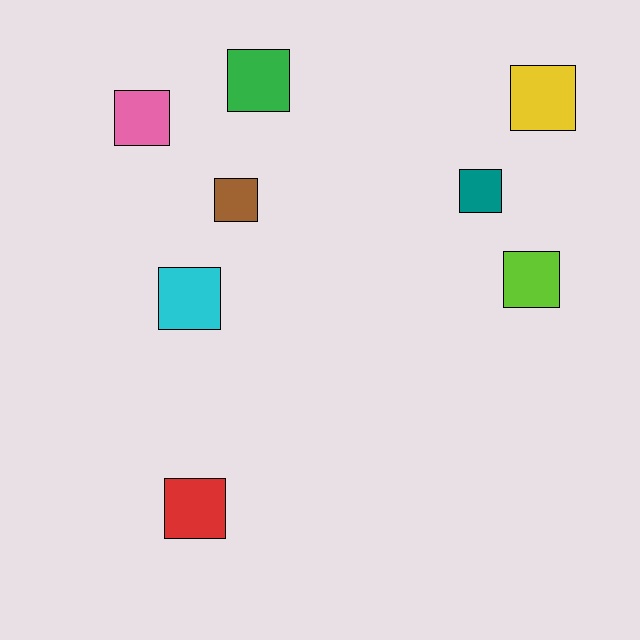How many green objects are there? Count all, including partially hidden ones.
There is 1 green object.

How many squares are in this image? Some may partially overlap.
There are 8 squares.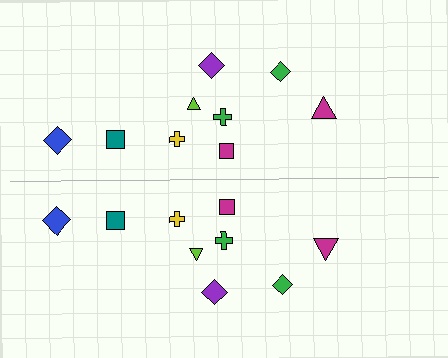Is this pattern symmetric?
Yes, this pattern has bilateral (reflection) symmetry.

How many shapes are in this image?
There are 18 shapes in this image.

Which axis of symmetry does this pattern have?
The pattern has a horizontal axis of symmetry running through the center of the image.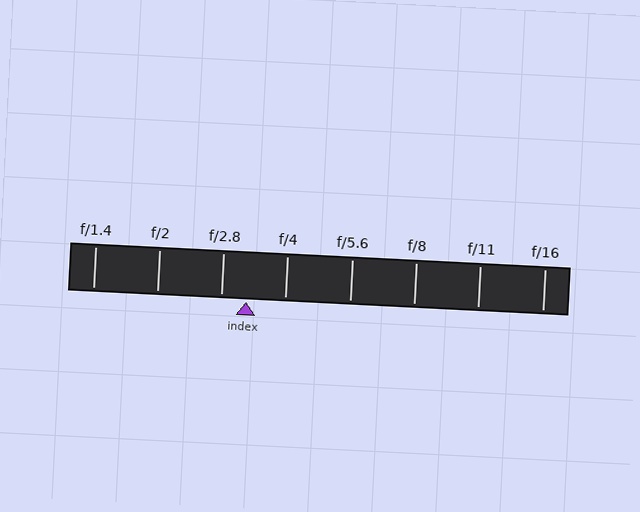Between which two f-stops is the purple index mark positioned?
The index mark is between f/2.8 and f/4.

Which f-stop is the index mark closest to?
The index mark is closest to f/2.8.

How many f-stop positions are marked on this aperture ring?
There are 8 f-stop positions marked.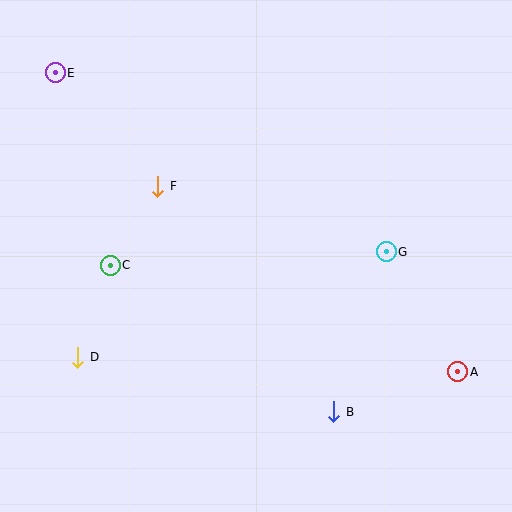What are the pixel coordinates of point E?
Point E is at (55, 73).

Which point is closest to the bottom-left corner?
Point D is closest to the bottom-left corner.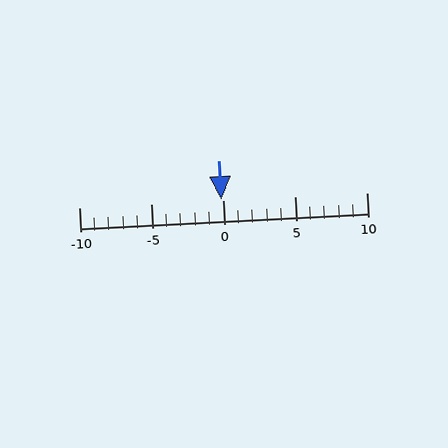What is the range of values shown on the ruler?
The ruler shows values from -10 to 10.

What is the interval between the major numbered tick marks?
The major tick marks are spaced 5 units apart.